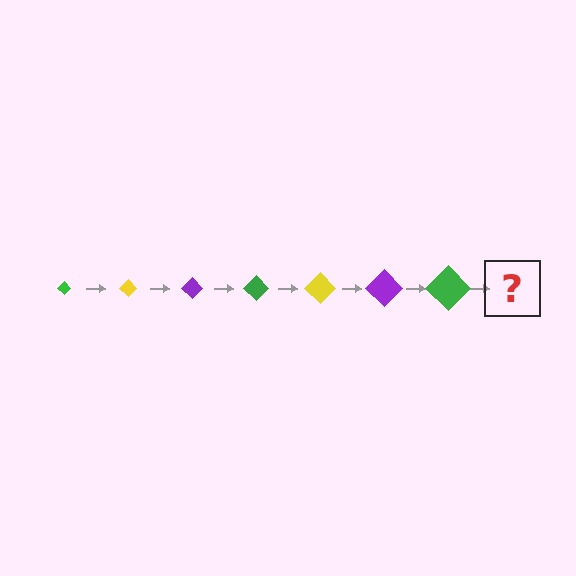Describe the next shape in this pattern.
It should be a yellow diamond, larger than the previous one.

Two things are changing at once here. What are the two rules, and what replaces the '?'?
The two rules are that the diamond grows larger each step and the color cycles through green, yellow, and purple. The '?' should be a yellow diamond, larger than the previous one.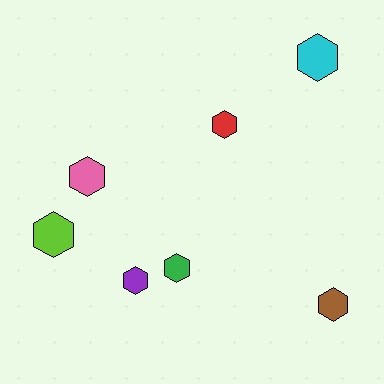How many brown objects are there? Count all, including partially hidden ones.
There is 1 brown object.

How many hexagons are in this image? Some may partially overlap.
There are 7 hexagons.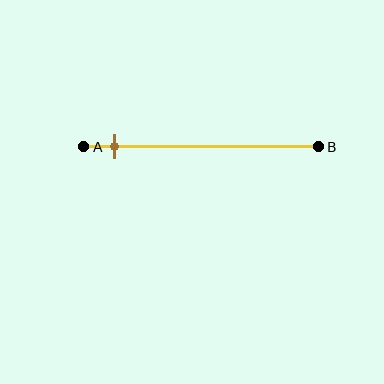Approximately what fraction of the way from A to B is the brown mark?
The brown mark is approximately 15% of the way from A to B.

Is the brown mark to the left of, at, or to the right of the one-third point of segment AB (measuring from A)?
The brown mark is to the left of the one-third point of segment AB.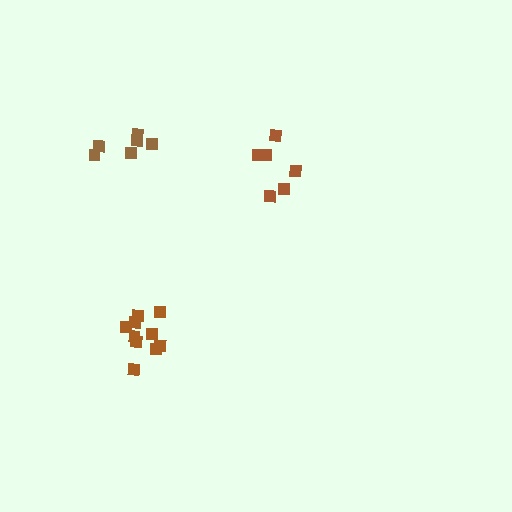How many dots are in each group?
Group 1: 10 dots, Group 2: 6 dots, Group 3: 6 dots (22 total).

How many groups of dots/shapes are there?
There are 3 groups.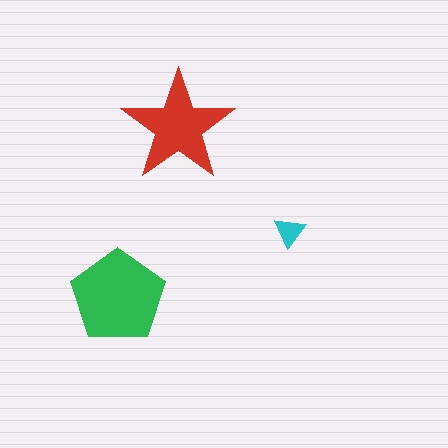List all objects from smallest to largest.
The cyan triangle, the red star, the green pentagon.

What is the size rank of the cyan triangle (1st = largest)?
3rd.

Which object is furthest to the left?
The green pentagon is leftmost.